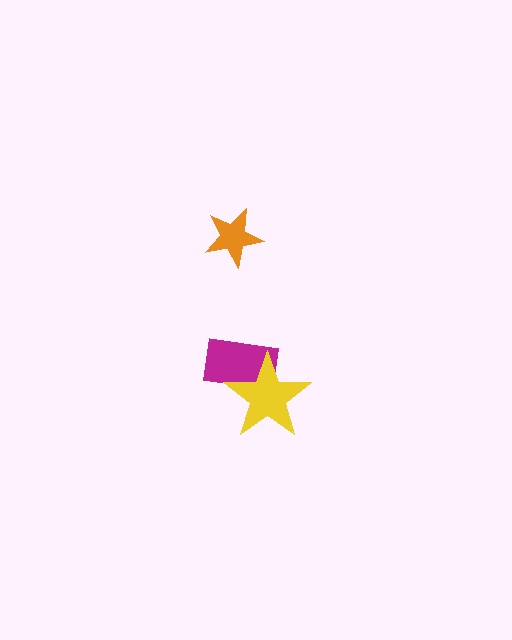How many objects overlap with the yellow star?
1 object overlaps with the yellow star.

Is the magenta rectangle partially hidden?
Yes, it is partially covered by another shape.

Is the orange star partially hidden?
No, no other shape covers it.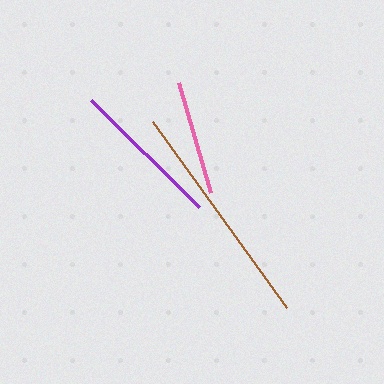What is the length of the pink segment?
The pink segment is approximately 114 pixels long.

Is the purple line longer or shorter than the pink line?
The purple line is longer than the pink line.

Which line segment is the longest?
The brown line is the longest at approximately 228 pixels.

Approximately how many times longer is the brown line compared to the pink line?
The brown line is approximately 2.0 times the length of the pink line.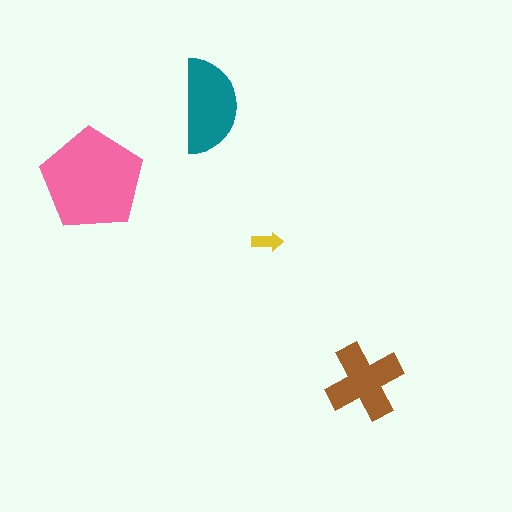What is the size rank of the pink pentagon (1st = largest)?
1st.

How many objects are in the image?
There are 4 objects in the image.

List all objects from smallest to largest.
The yellow arrow, the brown cross, the teal semicircle, the pink pentagon.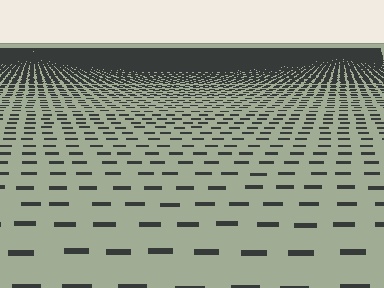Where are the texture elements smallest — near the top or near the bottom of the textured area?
Near the top.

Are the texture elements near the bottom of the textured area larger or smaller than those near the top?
Larger. Near the bottom, elements are closer to the viewer and appear at a bigger on-screen size.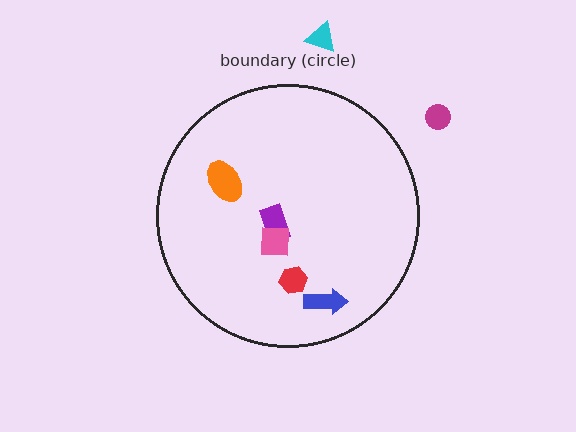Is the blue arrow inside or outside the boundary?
Inside.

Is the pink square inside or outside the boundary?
Inside.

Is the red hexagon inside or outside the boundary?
Inside.